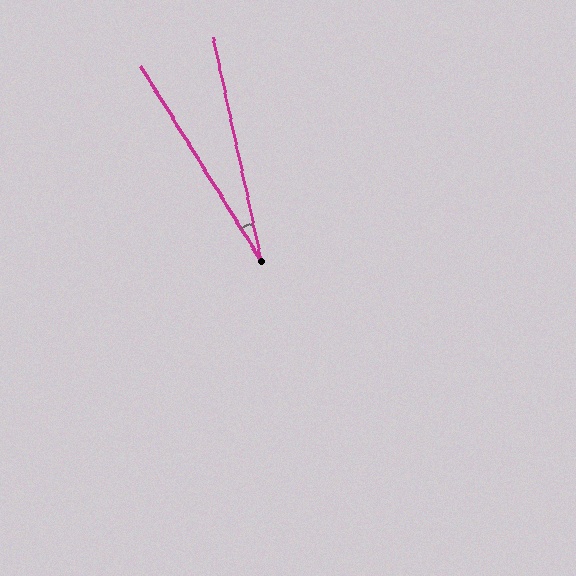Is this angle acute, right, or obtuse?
It is acute.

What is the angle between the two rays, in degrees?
Approximately 19 degrees.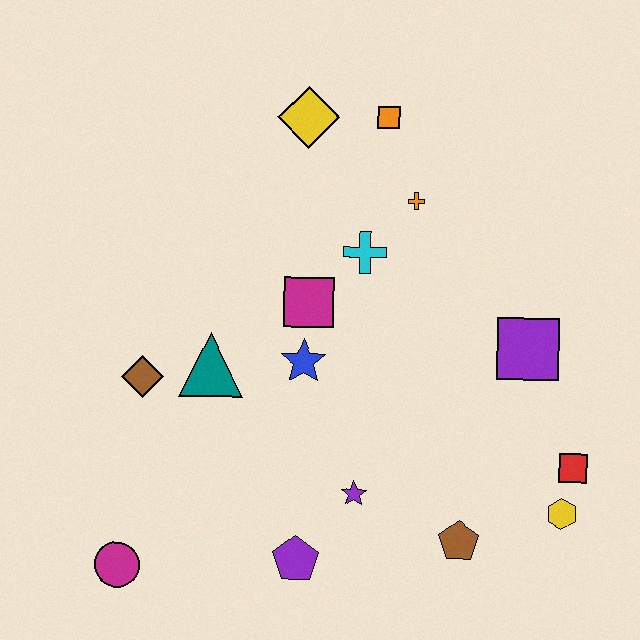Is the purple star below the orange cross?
Yes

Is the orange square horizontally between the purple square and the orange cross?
No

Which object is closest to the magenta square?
The blue star is closest to the magenta square.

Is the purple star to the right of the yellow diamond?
Yes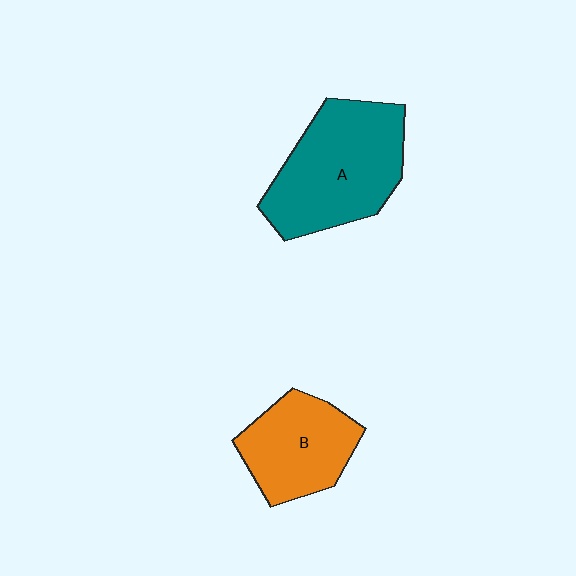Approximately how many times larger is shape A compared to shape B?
Approximately 1.5 times.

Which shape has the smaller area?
Shape B (orange).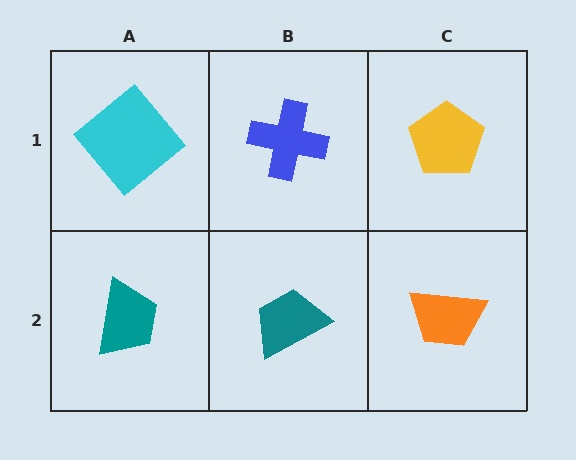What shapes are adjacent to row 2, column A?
A cyan diamond (row 1, column A), a teal trapezoid (row 2, column B).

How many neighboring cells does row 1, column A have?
2.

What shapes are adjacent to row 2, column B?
A blue cross (row 1, column B), a teal trapezoid (row 2, column A), an orange trapezoid (row 2, column C).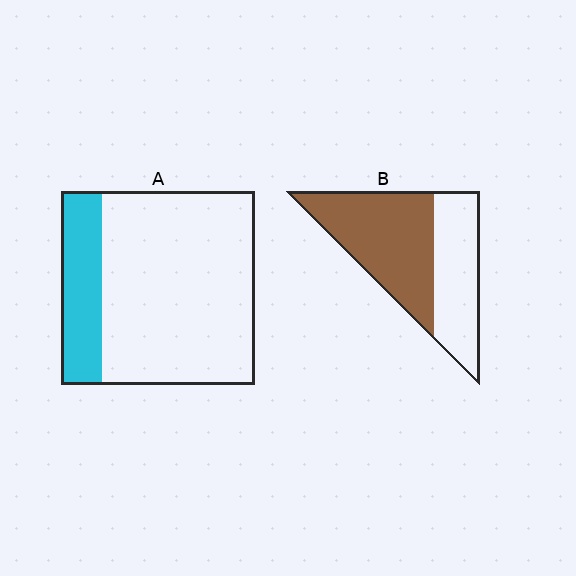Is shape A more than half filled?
No.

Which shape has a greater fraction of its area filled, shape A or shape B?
Shape B.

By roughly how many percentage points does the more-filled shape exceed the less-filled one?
By roughly 35 percentage points (B over A).